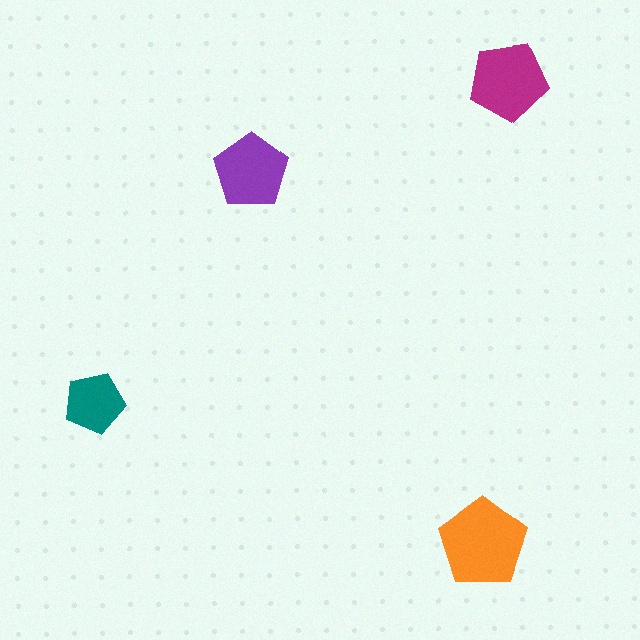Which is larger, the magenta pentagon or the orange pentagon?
The orange one.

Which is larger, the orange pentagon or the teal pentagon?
The orange one.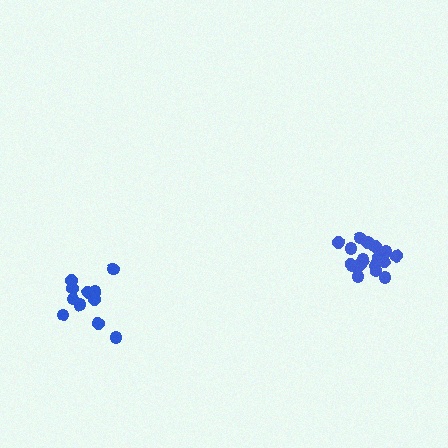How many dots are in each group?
Group 1: 12 dots, Group 2: 18 dots (30 total).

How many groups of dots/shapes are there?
There are 2 groups.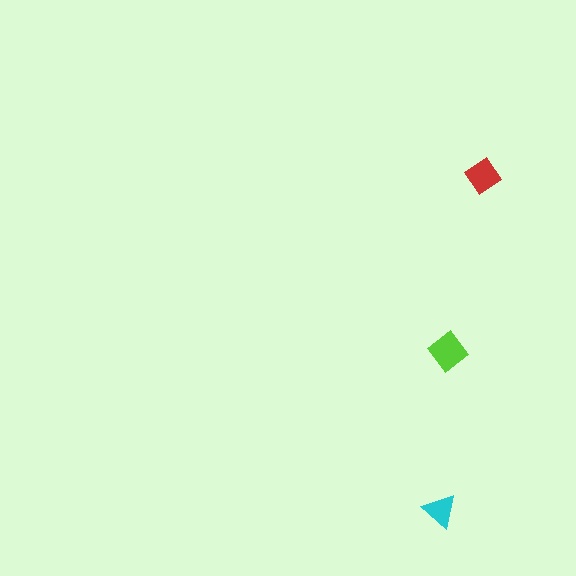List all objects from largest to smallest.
The lime diamond, the red diamond, the cyan triangle.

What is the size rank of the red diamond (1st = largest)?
2nd.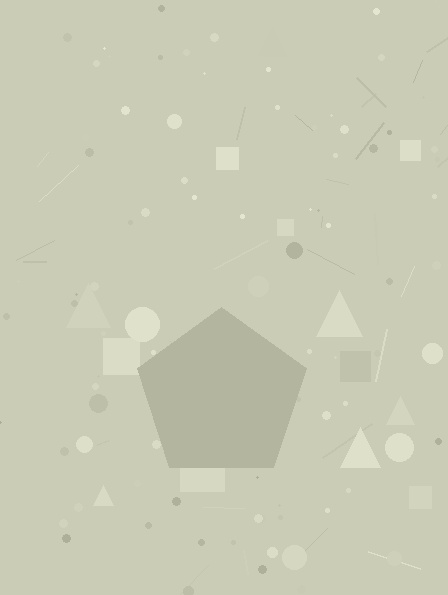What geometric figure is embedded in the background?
A pentagon is embedded in the background.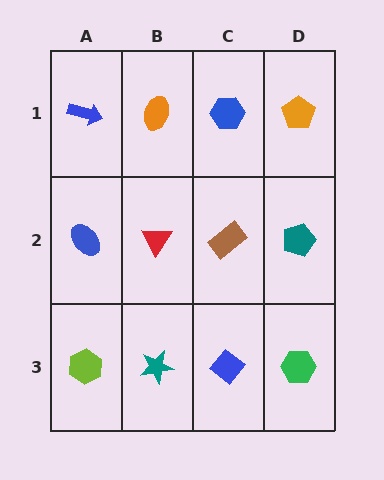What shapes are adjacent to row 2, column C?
A blue hexagon (row 1, column C), a blue diamond (row 3, column C), a red triangle (row 2, column B), a teal pentagon (row 2, column D).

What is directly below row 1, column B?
A red triangle.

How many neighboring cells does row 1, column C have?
3.